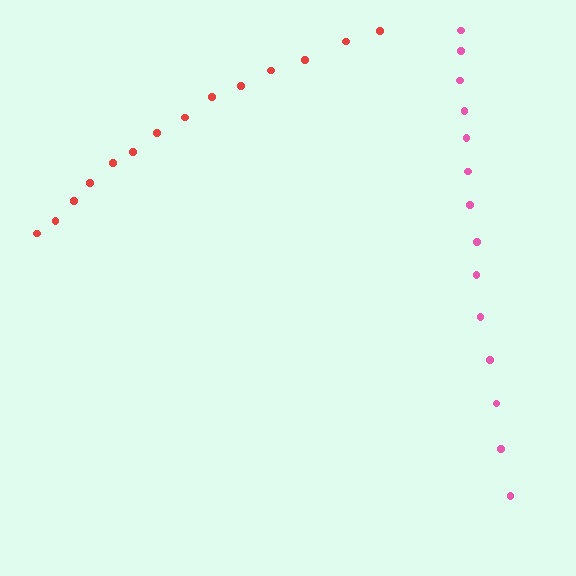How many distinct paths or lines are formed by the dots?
There are 2 distinct paths.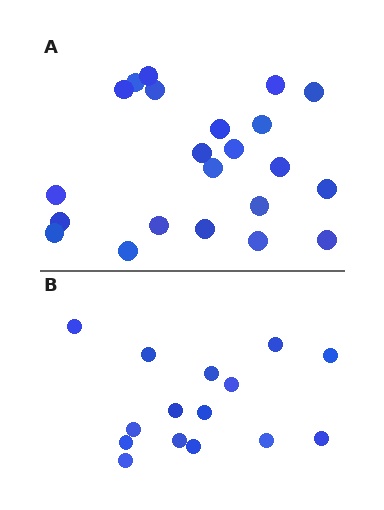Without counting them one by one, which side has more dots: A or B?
Region A (the top region) has more dots.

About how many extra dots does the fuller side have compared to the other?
Region A has roughly 8 or so more dots than region B.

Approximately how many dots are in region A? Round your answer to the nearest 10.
About 20 dots. (The exact count is 22, which rounds to 20.)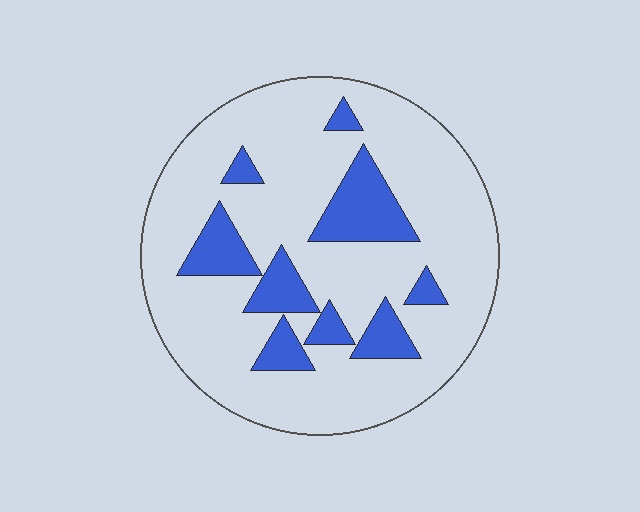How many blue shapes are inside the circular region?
9.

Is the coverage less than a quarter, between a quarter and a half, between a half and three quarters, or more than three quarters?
Less than a quarter.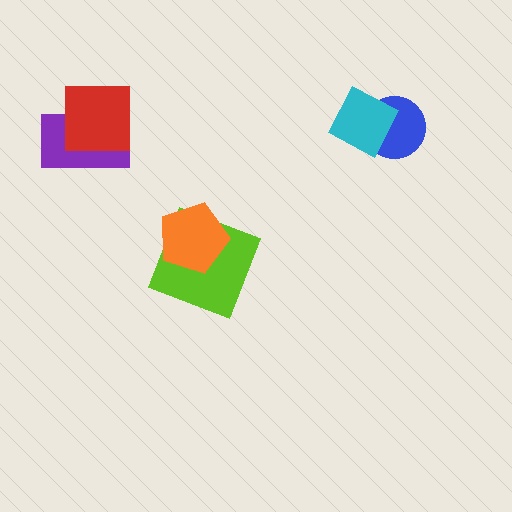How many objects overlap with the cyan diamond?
1 object overlaps with the cyan diamond.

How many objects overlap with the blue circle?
1 object overlaps with the blue circle.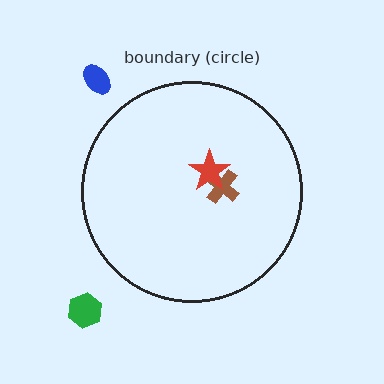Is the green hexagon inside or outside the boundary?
Outside.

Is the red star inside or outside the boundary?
Inside.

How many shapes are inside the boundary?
2 inside, 2 outside.